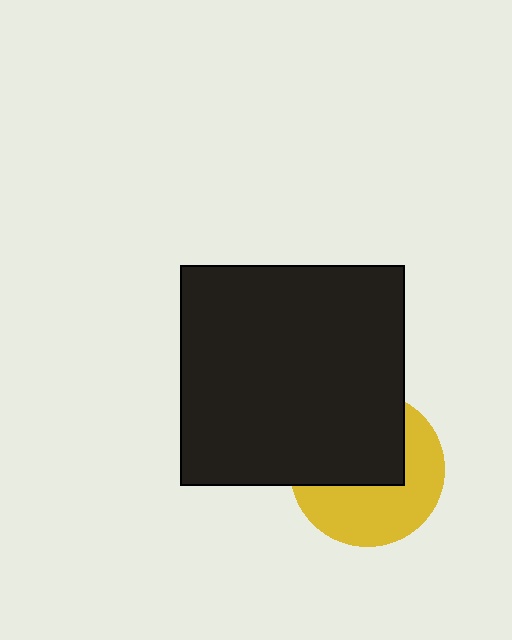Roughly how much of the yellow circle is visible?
About half of it is visible (roughly 50%).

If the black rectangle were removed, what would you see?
You would see the complete yellow circle.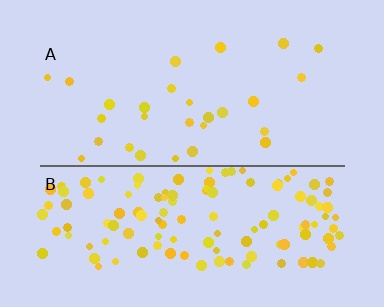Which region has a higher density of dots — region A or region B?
B (the bottom).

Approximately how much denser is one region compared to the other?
Approximately 4.4× — region B over region A.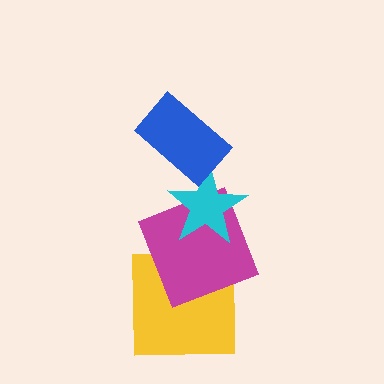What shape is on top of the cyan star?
The blue rectangle is on top of the cyan star.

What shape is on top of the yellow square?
The magenta square is on top of the yellow square.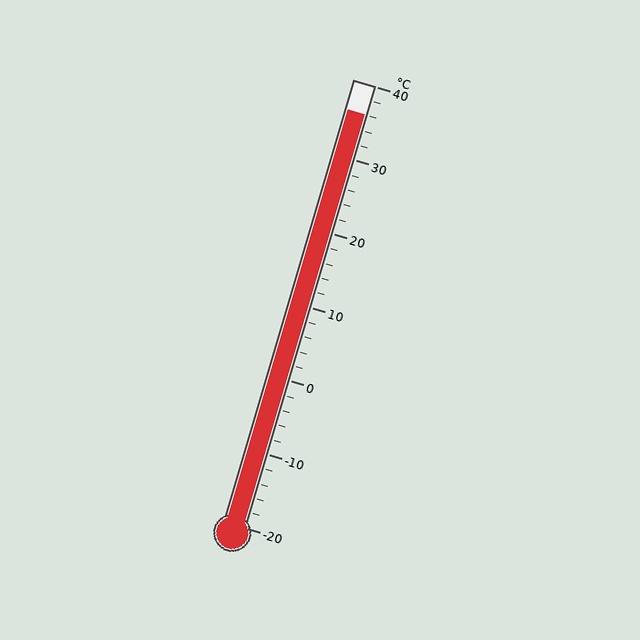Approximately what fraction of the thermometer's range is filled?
The thermometer is filled to approximately 95% of its range.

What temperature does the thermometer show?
The thermometer shows approximately 36°C.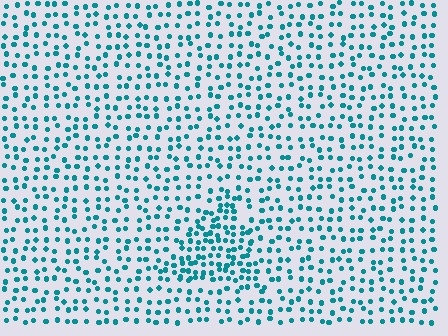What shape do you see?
I see a triangle.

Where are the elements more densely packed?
The elements are more densely packed inside the triangle boundary.